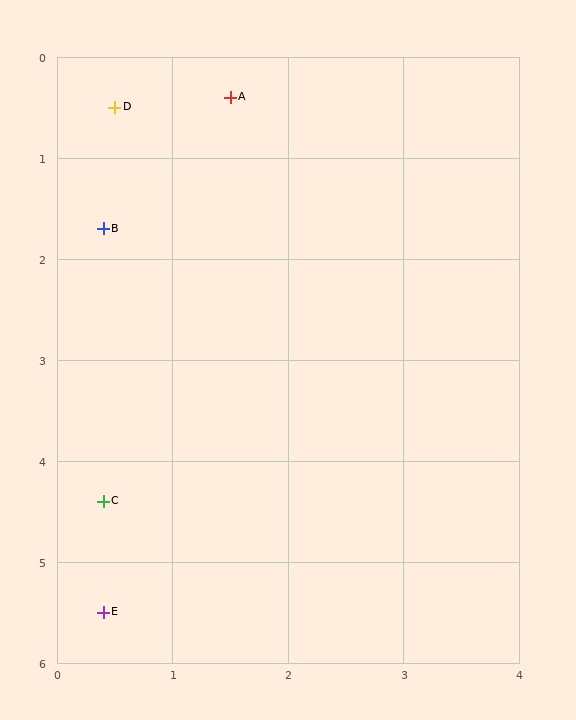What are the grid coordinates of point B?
Point B is at approximately (0.4, 1.7).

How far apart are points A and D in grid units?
Points A and D are about 1.0 grid units apart.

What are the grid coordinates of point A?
Point A is at approximately (1.5, 0.4).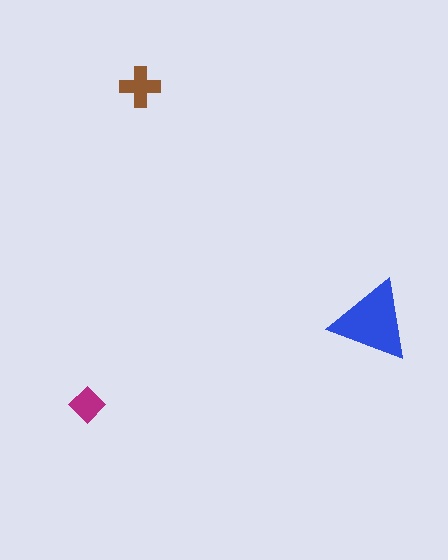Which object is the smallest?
The magenta diamond.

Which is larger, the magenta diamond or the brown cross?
The brown cross.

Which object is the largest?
The blue triangle.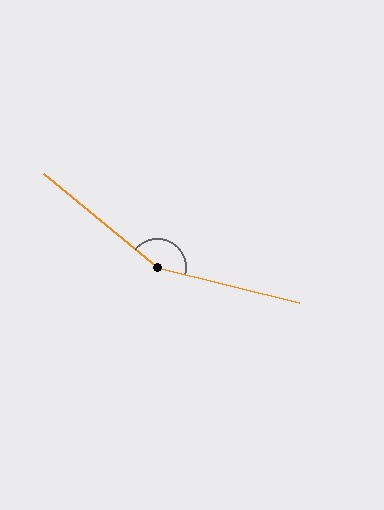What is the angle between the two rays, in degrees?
Approximately 154 degrees.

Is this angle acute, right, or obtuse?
It is obtuse.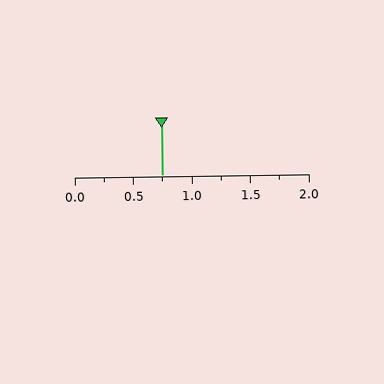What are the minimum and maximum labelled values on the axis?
The axis runs from 0.0 to 2.0.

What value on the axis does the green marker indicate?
The marker indicates approximately 0.75.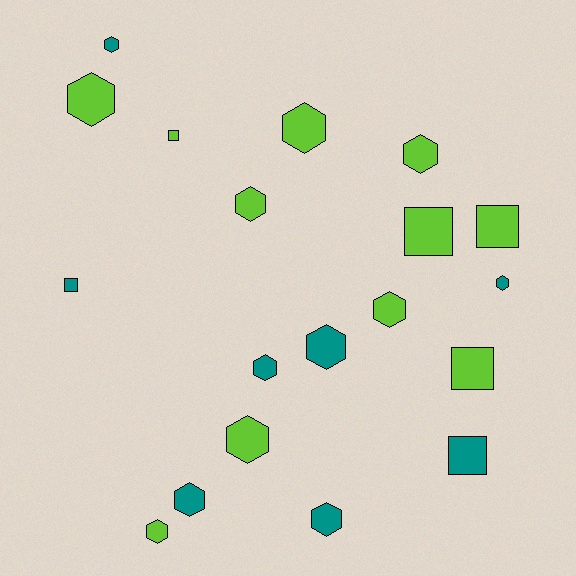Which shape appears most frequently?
Hexagon, with 13 objects.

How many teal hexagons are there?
There are 6 teal hexagons.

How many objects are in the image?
There are 19 objects.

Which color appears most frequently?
Lime, with 11 objects.